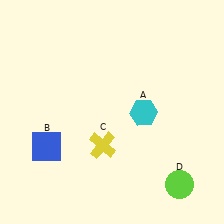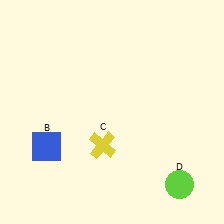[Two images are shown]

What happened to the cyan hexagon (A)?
The cyan hexagon (A) was removed in Image 2. It was in the bottom-right area of Image 1.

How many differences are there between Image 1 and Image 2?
There is 1 difference between the two images.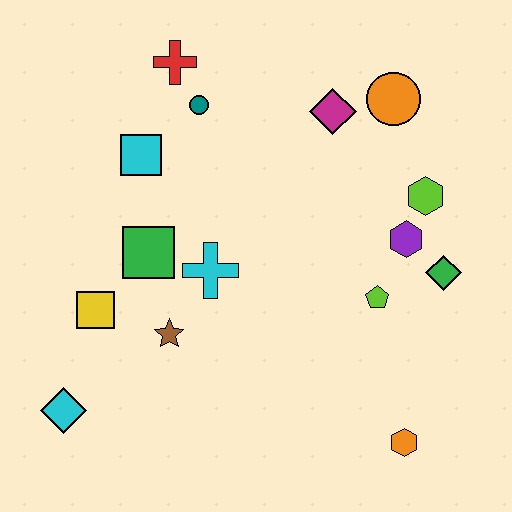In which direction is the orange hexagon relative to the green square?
The orange hexagon is to the right of the green square.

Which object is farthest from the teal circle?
The orange hexagon is farthest from the teal circle.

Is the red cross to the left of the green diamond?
Yes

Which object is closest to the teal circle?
The red cross is closest to the teal circle.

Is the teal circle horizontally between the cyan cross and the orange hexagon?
No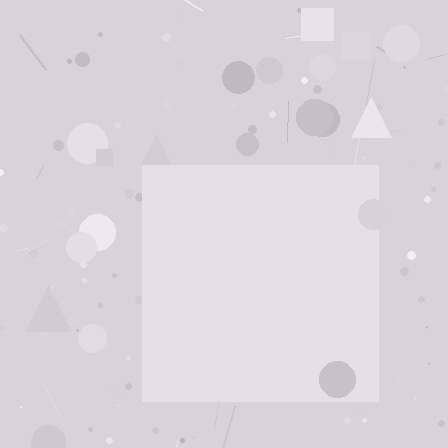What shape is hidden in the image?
A square is hidden in the image.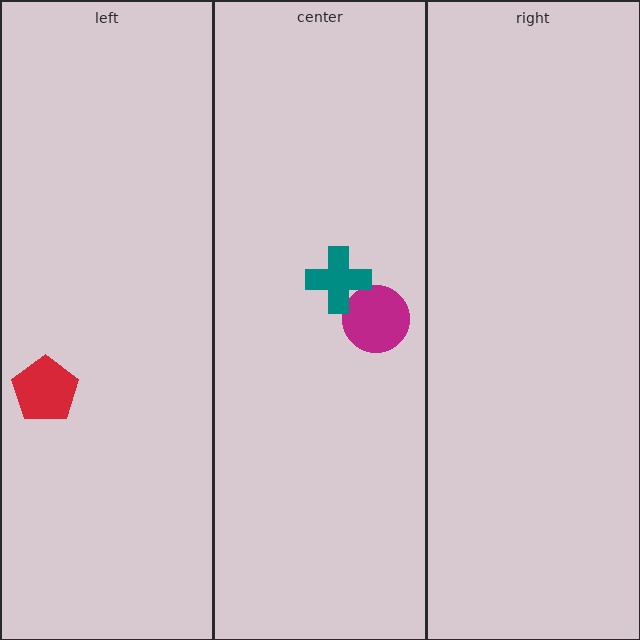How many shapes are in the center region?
2.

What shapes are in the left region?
The red pentagon.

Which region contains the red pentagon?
The left region.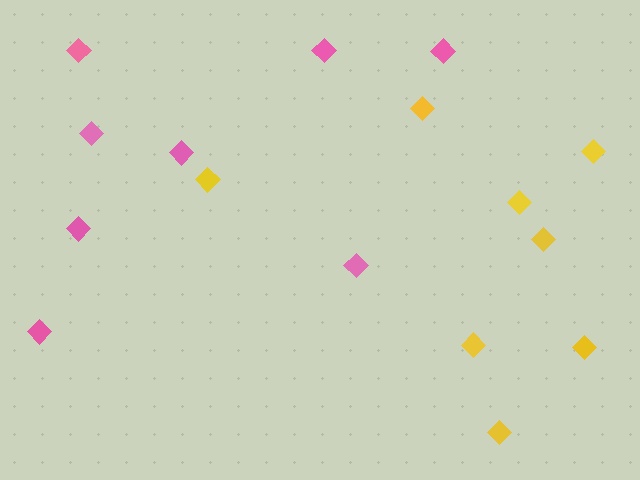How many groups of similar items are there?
There are 2 groups: one group of yellow diamonds (8) and one group of pink diamonds (8).